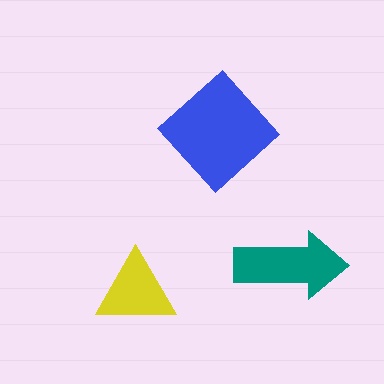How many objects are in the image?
There are 3 objects in the image.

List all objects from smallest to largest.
The yellow triangle, the teal arrow, the blue diamond.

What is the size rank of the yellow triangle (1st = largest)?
3rd.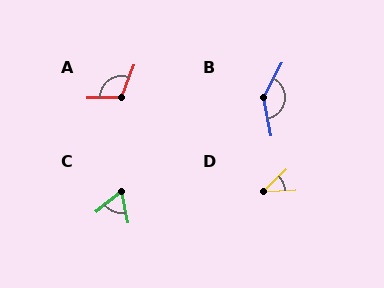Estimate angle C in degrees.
Approximately 64 degrees.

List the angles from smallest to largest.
D (41°), C (64°), A (113°), B (141°).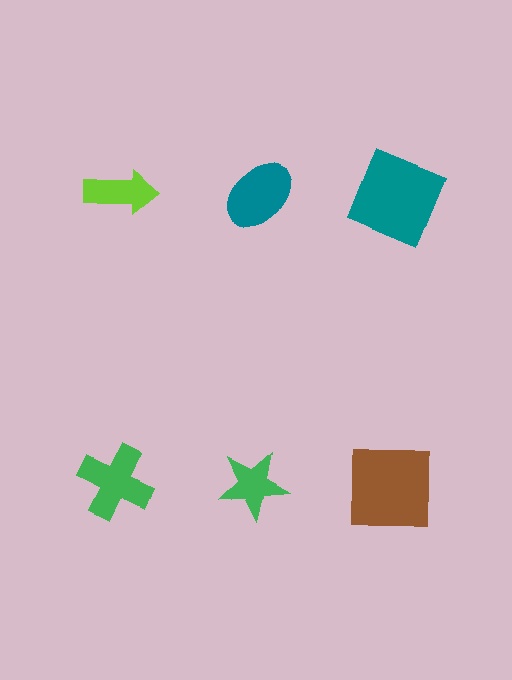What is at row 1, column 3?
A teal square.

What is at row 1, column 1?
A lime arrow.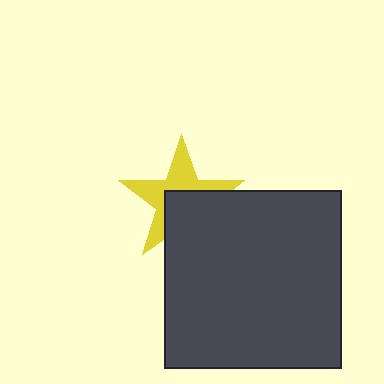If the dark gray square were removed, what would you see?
You would see the complete yellow star.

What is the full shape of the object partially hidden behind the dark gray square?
The partially hidden object is a yellow star.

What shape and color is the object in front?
The object in front is a dark gray square.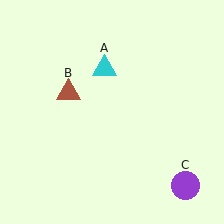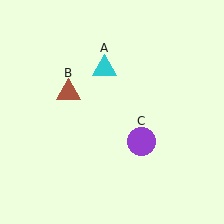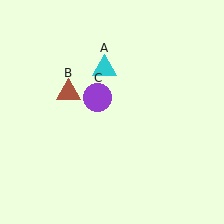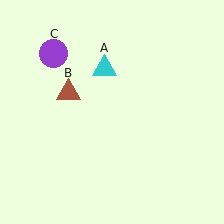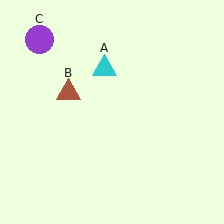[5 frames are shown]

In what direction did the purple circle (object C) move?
The purple circle (object C) moved up and to the left.